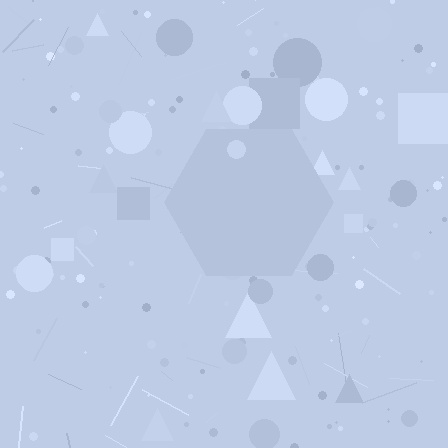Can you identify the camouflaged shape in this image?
The camouflaged shape is a hexagon.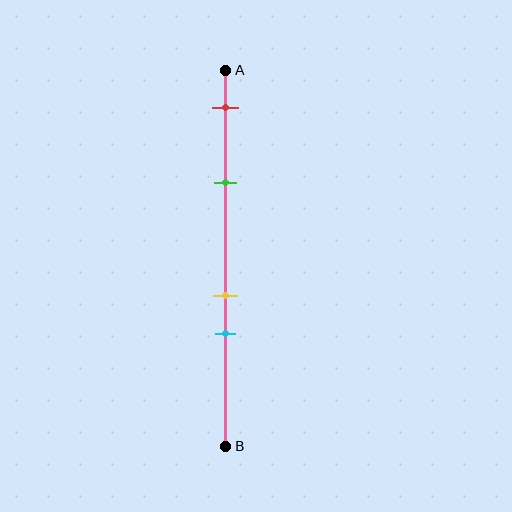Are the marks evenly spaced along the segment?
No, the marks are not evenly spaced.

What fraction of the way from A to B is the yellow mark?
The yellow mark is approximately 60% (0.6) of the way from A to B.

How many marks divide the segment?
There are 4 marks dividing the segment.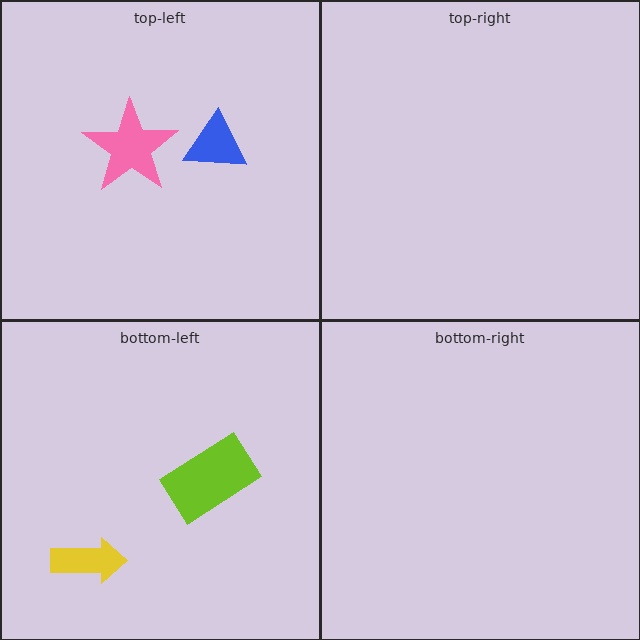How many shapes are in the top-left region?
2.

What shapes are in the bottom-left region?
The lime rectangle, the yellow arrow.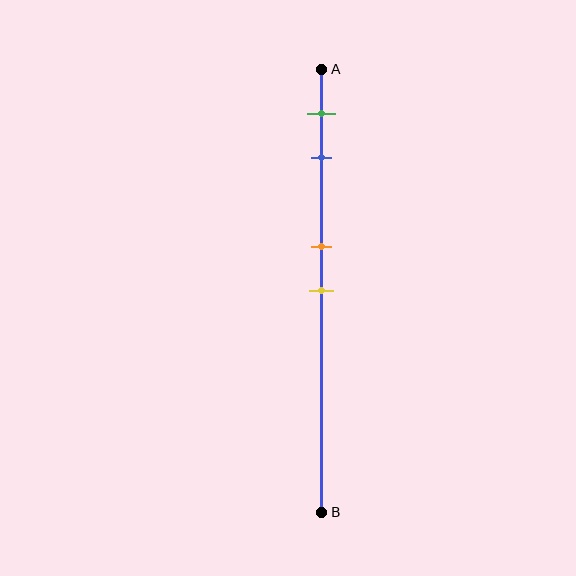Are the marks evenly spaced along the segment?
No, the marks are not evenly spaced.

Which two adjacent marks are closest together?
The orange and yellow marks are the closest adjacent pair.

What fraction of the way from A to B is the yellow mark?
The yellow mark is approximately 50% (0.5) of the way from A to B.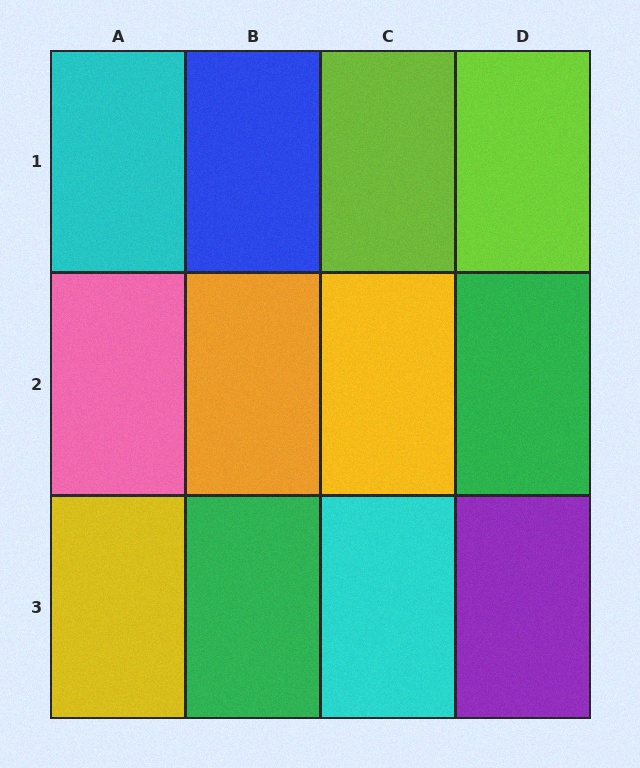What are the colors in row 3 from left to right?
Yellow, green, cyan, purple.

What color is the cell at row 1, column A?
Cyan.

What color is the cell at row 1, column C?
Lime.